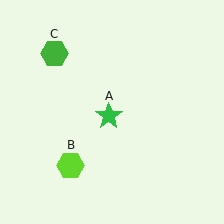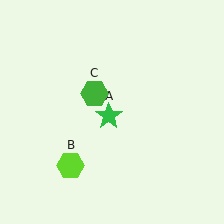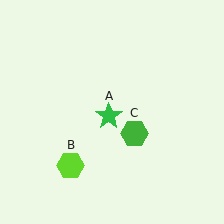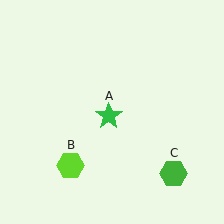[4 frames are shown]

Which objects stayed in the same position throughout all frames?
Green star (object A) and lime hexagon (object B) remained stationary.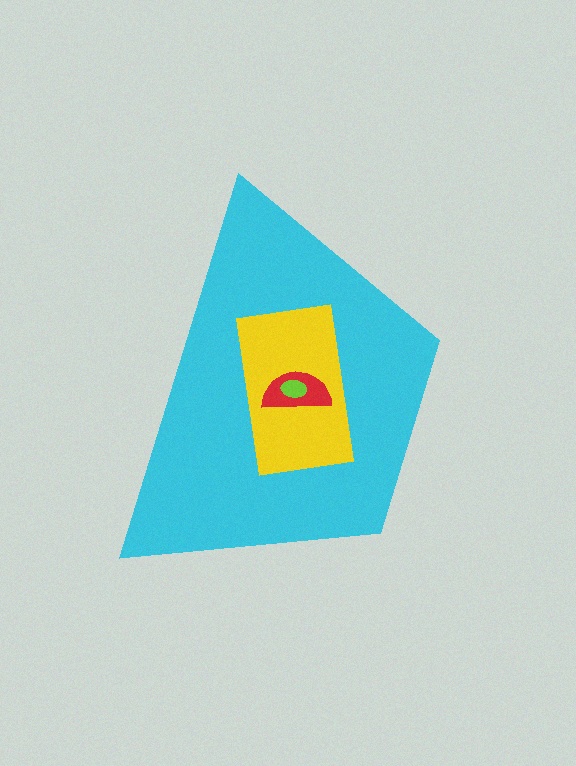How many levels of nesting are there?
4.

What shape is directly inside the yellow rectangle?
The red semicircle.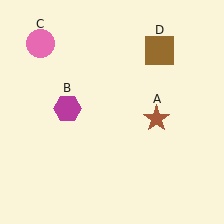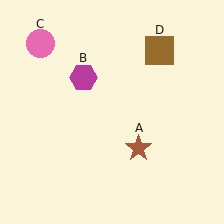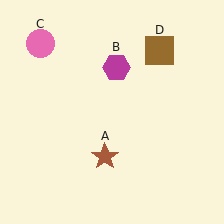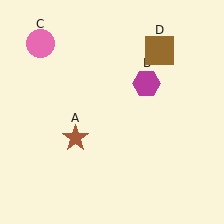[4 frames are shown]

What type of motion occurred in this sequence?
The brown star (object A), magenta hexagon (object B) rotated clockwise around the center of the scene.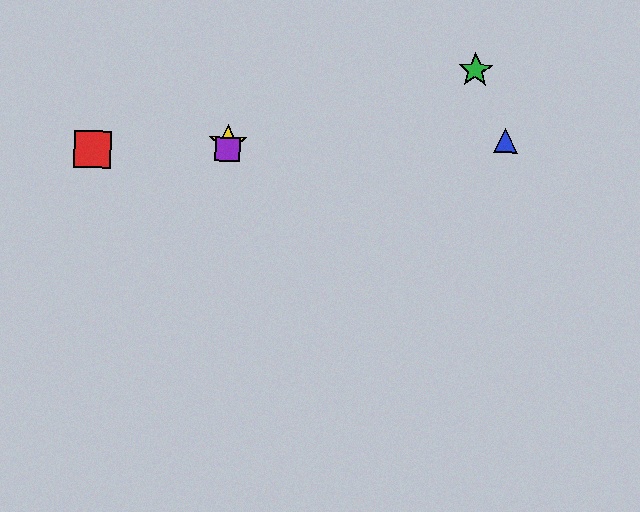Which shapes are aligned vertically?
The yellow star, the purple square are aligned vertically.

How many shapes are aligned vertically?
2 shapes (the yellow star, the purple square) are aligned vertically.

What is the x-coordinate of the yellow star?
The yellow star is at x≈228.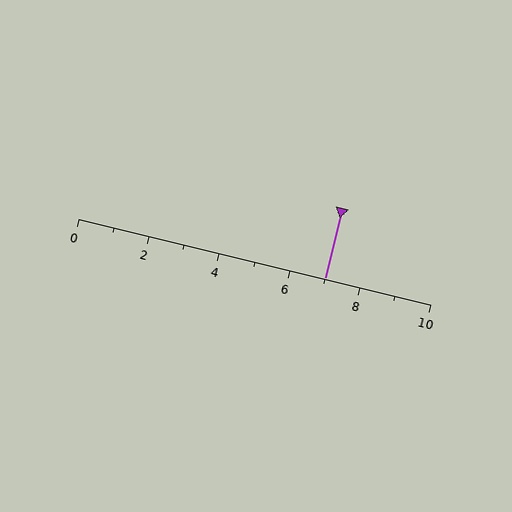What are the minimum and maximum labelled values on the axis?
The axis runs from 0 to 10.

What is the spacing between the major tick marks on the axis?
The major ticks are spaced 2 apart.